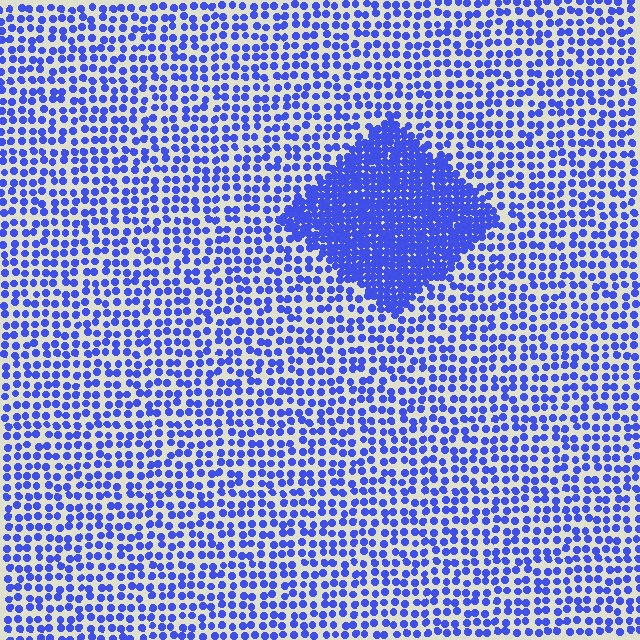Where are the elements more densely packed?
The elements are more densely packed inside the diamond boundary.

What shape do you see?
I see a diamond.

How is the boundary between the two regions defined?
The boundary is defined by a change in element density (approximately 2.5x ratio). All elements are the same color, size, and shape.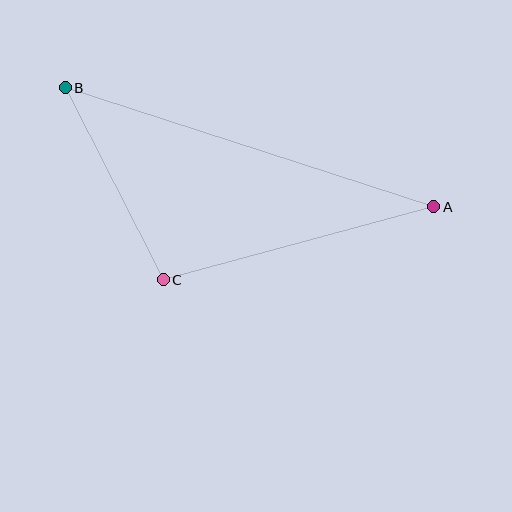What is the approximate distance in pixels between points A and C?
The distance between A and C is approximately 280 pixels.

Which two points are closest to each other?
Points B and C are closest to each other.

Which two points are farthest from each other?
Points A and B are farthest from each other.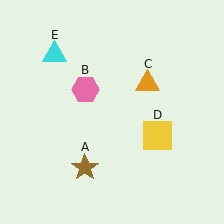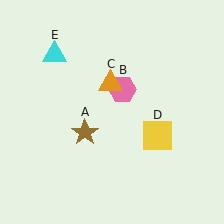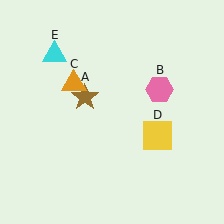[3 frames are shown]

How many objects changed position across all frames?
3 objects changed position: brown star (object A), pink hexagon (object B), orange triangle (object C).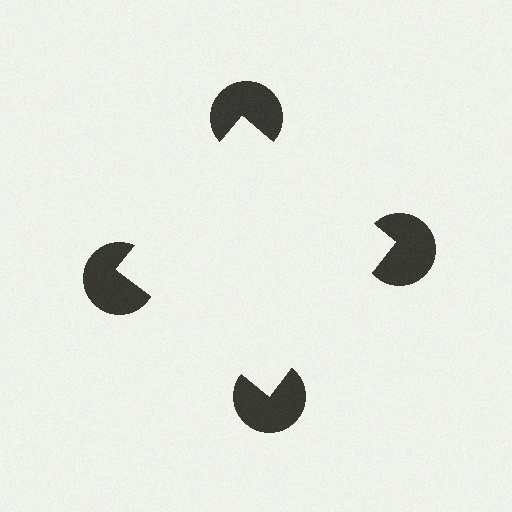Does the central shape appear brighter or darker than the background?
It typically appears slightly brighter than the background, even though no actual brightness change is drawn.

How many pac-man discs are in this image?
There are 4 — one at each vertex of the illusory square.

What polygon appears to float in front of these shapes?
An illusory square — its edges are inferred from the aligned wedge cuts in the pac-man discs, not physically drawn.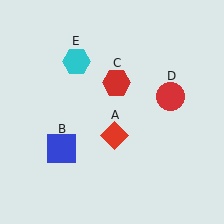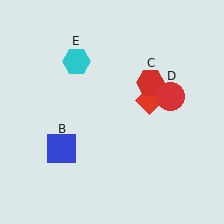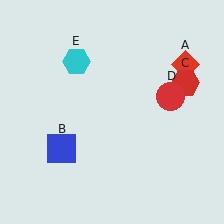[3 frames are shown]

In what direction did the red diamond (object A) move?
The red diamond (object A) moved up and to the right.